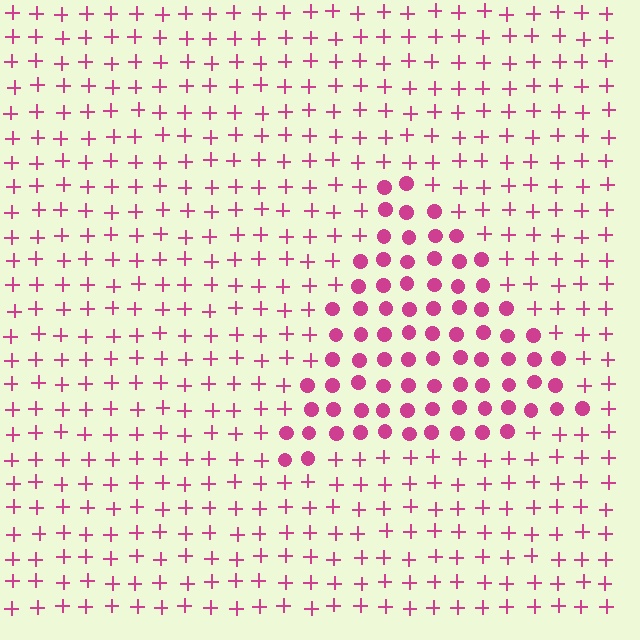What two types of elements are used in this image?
The image uses circles inside the triangle region and plus signs outside it.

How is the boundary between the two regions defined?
The boundary is defined by a change in element shape: circles inside vs. plus signs outside. All elements share the same color and spacing.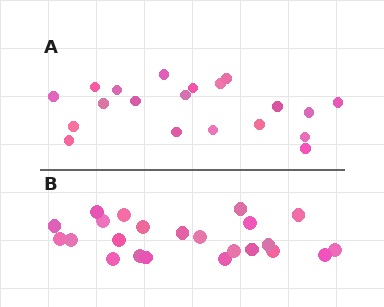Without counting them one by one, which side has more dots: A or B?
Region B (the bottom region) has more dots.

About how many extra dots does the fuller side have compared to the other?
Region B has just a few more — roughly 2 or 3 more dots than region A.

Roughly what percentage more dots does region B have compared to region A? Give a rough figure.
About 15% more.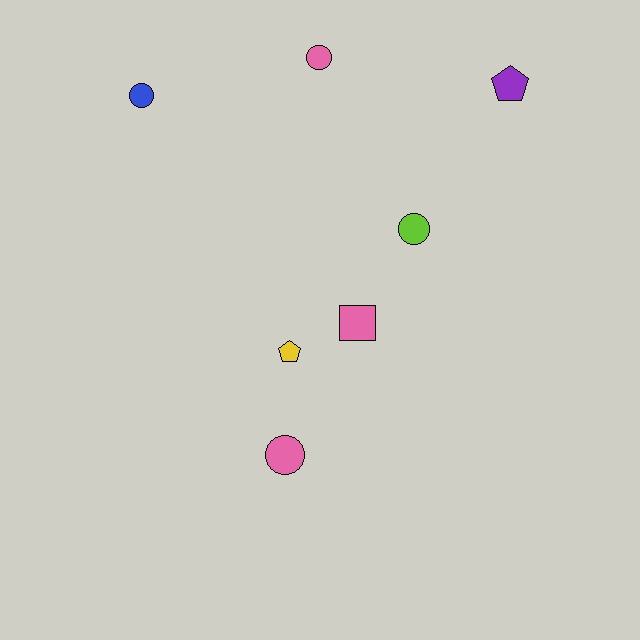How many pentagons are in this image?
There are 2 pentagons.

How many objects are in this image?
There are 7 objects.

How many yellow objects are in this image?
There is 1 yellow object.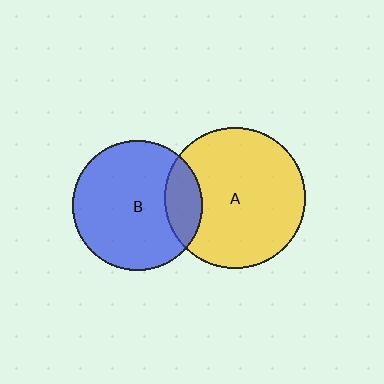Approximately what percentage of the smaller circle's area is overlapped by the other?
Approximately 20%.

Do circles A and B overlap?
Yes.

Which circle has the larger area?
Circle A (yellow).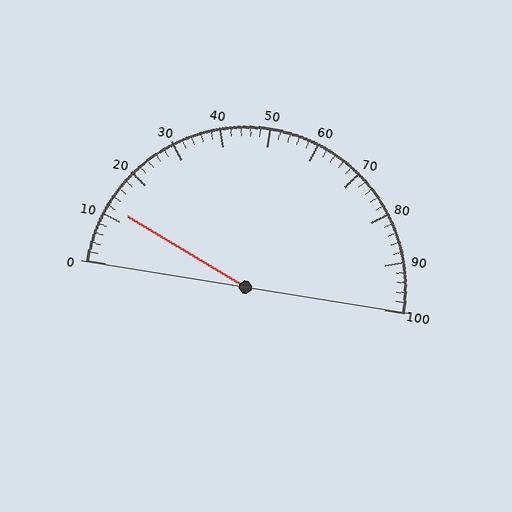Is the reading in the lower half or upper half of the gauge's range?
The reading is in the lower half of the range (0 to 100).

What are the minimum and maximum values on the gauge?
The gauge ranges from 0 to 100.